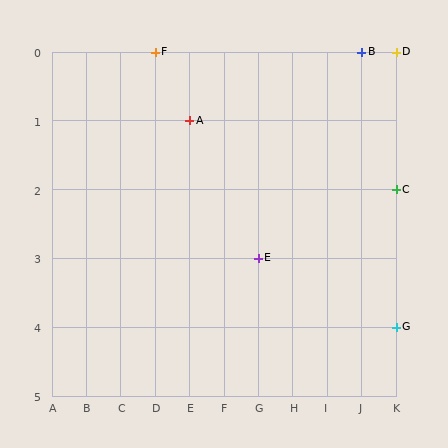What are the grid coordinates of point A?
Point A is at grid coordinates (E, 1).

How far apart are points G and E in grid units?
Points G and E are 4 columns and 1 row apart (about 4.1 grid units diagonally).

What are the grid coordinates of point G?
Point G is at grid coordinates (K, 4).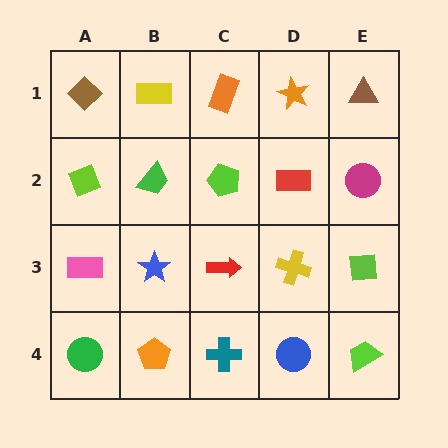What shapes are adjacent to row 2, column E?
A brown triangle (row 1, column E), a lime square (row 3, column E), a red rectangle (row 2, column D).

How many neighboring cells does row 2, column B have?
4.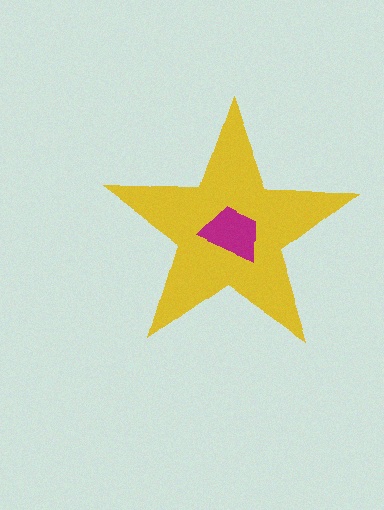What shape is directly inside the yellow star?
The magenta trapezoid.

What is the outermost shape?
The yellow star.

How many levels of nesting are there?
2.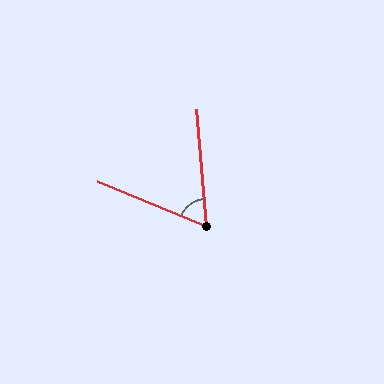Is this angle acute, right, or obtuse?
It is acute.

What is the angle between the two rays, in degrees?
Approximately 63 degrees.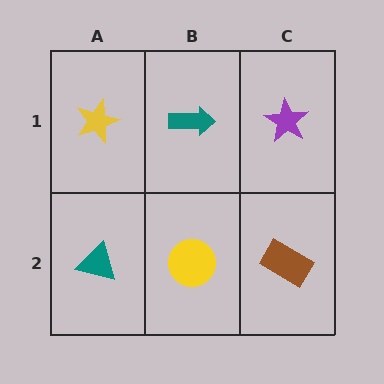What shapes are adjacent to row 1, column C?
A brown rectangle (row 2, column C), a teal arrow (row 1, column B).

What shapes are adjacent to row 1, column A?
A teal triangle (row 2, column A), a teal arrow (row 1, column B).